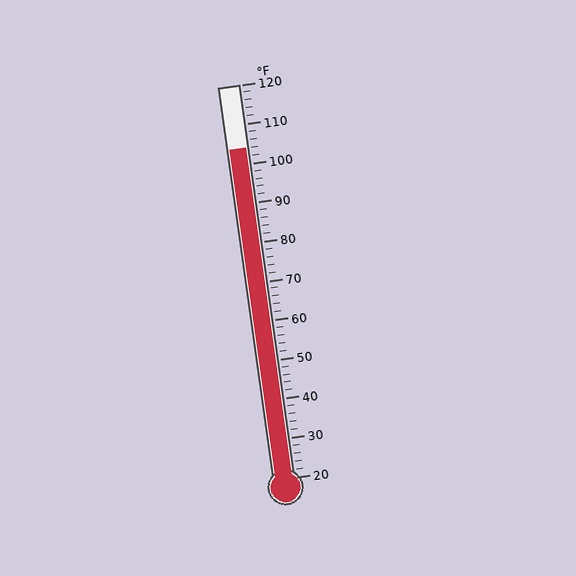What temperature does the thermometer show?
The thermometer shows approximately 104°F.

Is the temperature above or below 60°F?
The temperature is above 60°F.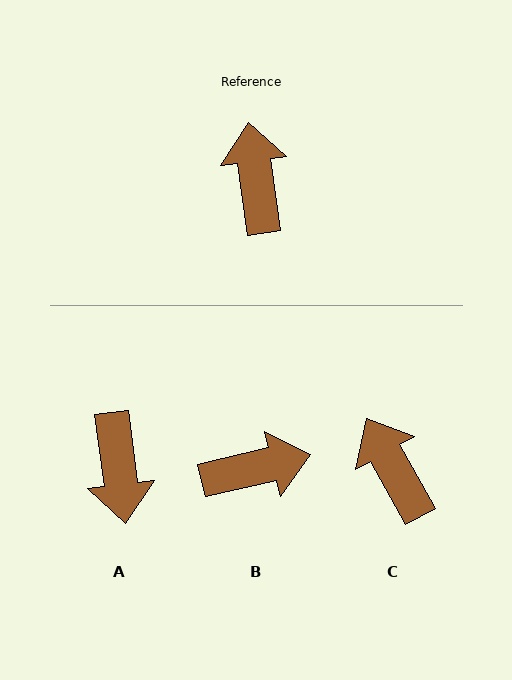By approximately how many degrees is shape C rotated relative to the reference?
Approximately 21 degrees counter-clockwise.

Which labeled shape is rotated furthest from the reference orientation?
A, about 179 degrees away.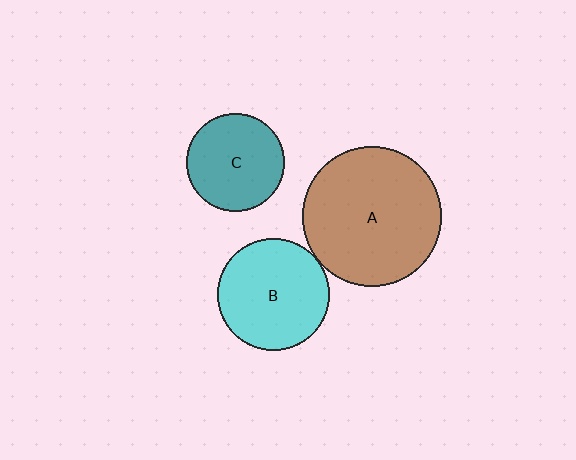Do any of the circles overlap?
No, none of the circles overlap.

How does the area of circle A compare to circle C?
Approximately 2.0 times.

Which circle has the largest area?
Circle A (brown).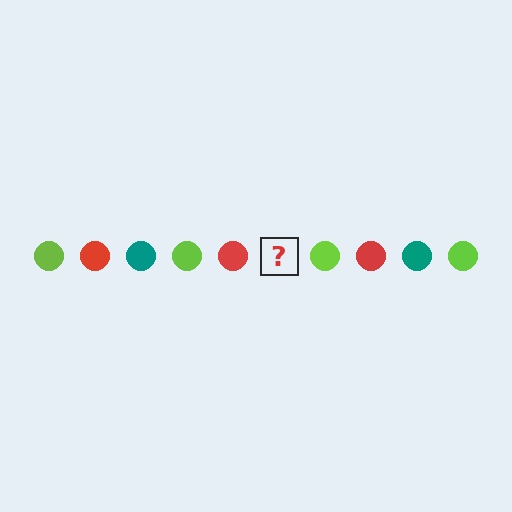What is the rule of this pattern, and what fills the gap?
The rule is that the pattern cycles through lime, red, teal circles. The gap should be filled with a teal circle.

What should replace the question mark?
The question mark should be replaced with a teal circle.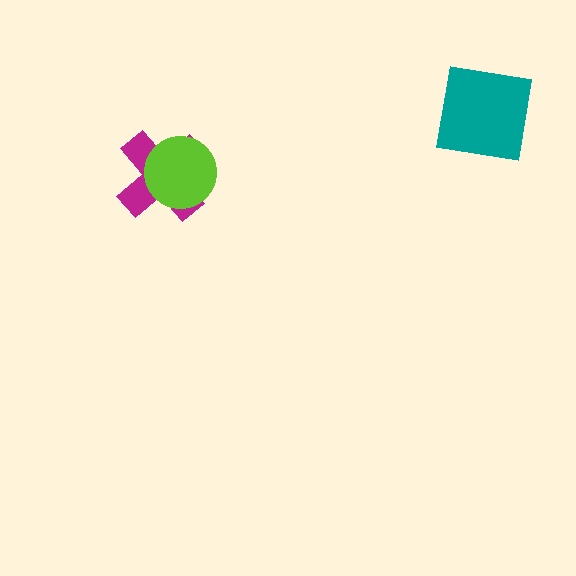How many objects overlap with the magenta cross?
1 object overlaps with the magenta cross.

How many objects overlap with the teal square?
0 objects overlap with the teal square.